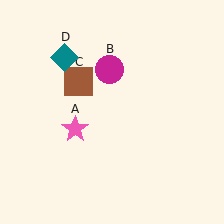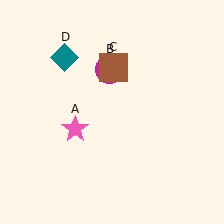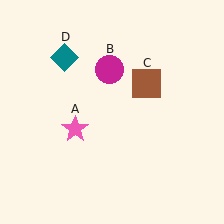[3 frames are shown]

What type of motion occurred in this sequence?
The brown square (object C) rotated clockwise around the center of the scene.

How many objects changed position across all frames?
1 object changed position: brown square (object C).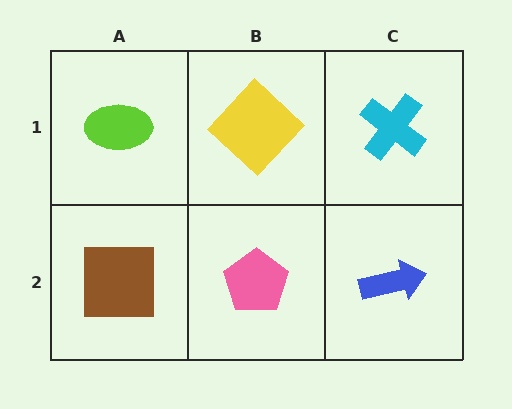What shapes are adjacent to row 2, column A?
A lime ellipse (row 1, column A), a pink pentagon (row 2, column B).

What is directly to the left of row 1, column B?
A lime ellipse.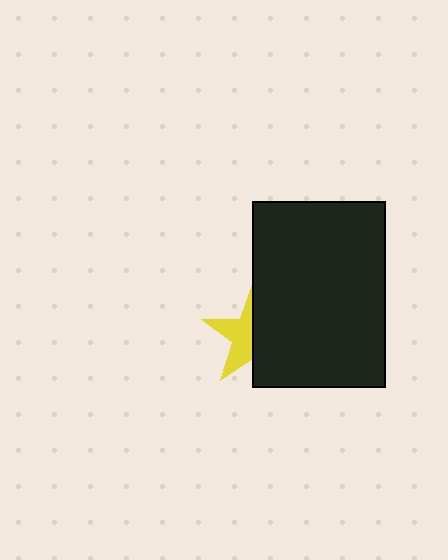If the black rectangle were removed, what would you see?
You would see the complete yellow star.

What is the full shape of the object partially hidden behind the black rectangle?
The partially hidden object is a yellow star.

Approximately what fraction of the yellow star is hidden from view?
Roughly 54% of the yellow star is hidden behind the black rectangle.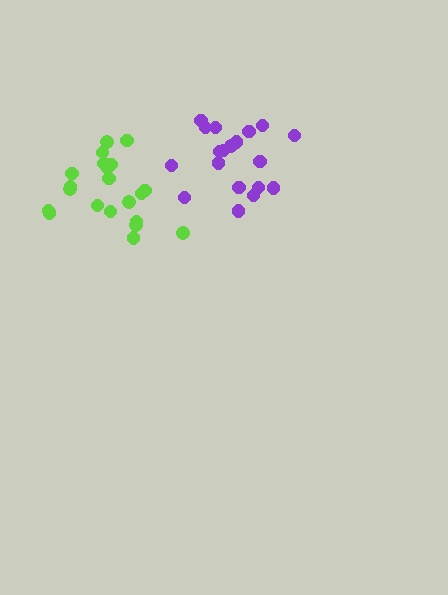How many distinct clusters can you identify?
There are 2 distinct clusters.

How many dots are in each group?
Group 1: 21 dots, Group 2: 19 dots (40 total).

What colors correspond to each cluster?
The clusters are colored: lime, purple.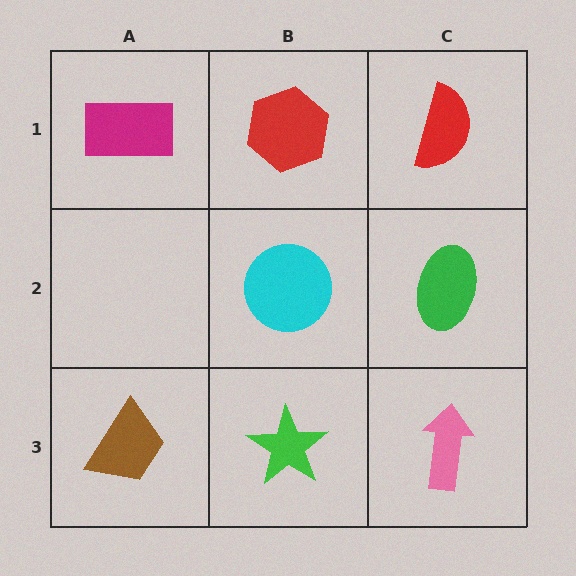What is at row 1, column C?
A red semicircle.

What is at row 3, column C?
A pink arrow.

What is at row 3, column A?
A brown trapezoid.